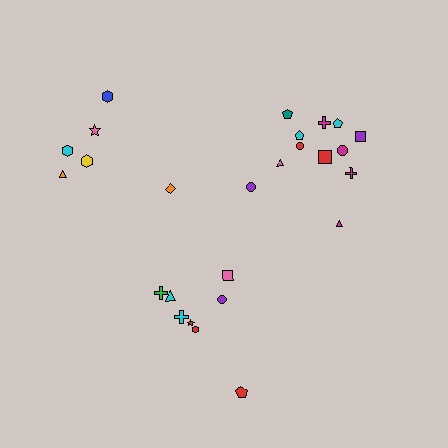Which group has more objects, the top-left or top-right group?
The top-right group.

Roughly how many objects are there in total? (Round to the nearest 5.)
Roughly 25 objects in total.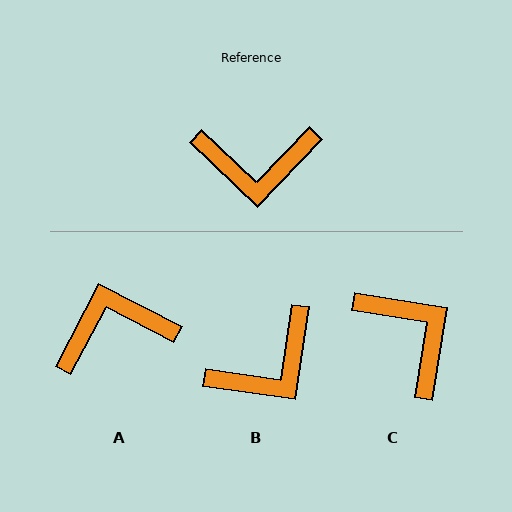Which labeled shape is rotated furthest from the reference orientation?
A, about 164 degrees away.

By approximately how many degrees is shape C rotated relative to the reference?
Approximately 125 degrees counter-clockwise.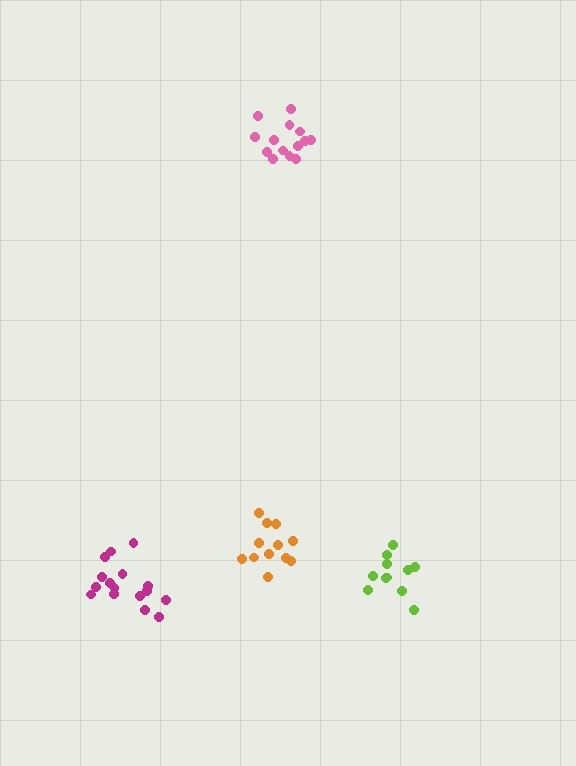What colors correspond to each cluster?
The clusters are colored: lime, orange, pink, magenta.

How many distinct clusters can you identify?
There are 4 distinct clusters.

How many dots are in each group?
Group 1: 11 dots, Group 2: 12 dots, Group 3: 14 dots, Group 4: 16 dots (53 total).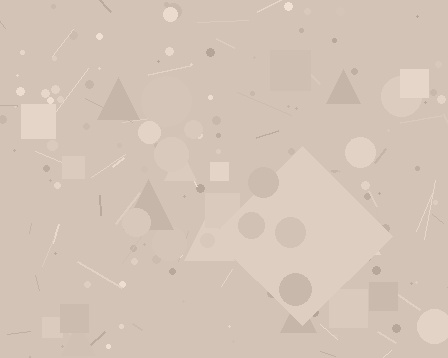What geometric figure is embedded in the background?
A diamond is embedded in the background.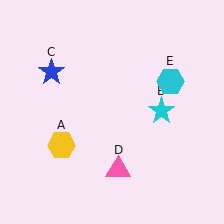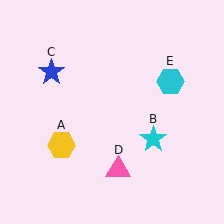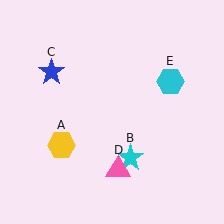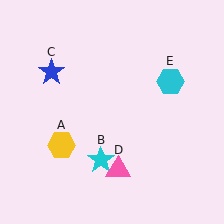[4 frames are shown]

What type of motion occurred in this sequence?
The cyan star (object B) rotated clockwise around the center of the scene.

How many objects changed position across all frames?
1 object changed position: cyan star (object B).